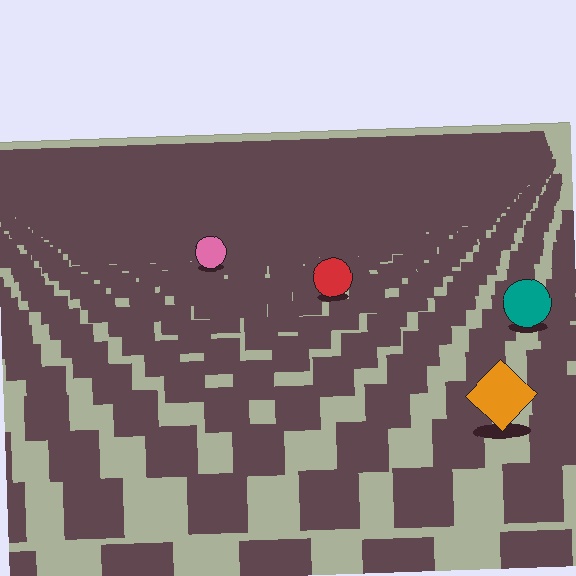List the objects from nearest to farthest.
From nearest to farthest: the orange diamond, the teal circle, the red circle, the pink circle.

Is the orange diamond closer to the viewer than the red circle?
Yes. The orange diamond is closer — you can tell from the texture gradient: the ground texture is coarser near it.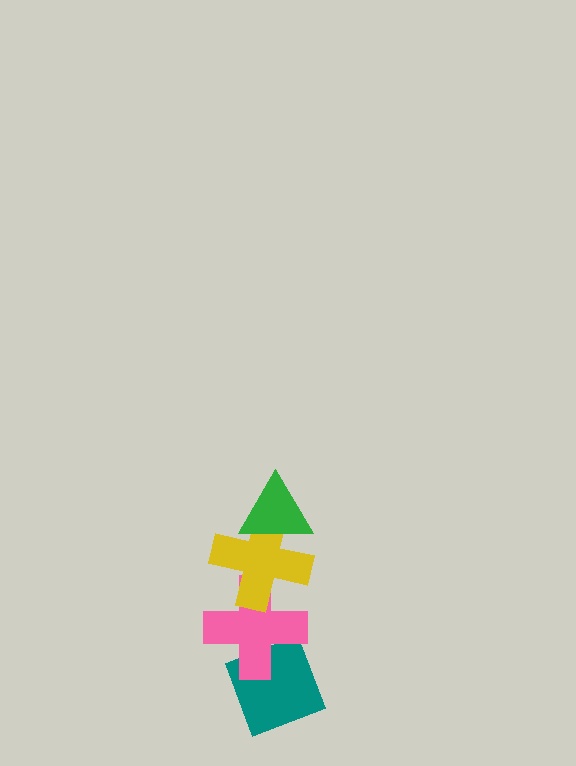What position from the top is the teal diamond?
The teal diamond is 4th from the top.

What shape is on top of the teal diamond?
The pink cross is on top of the teal diamond.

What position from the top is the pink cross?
The pink cross is 3rd from the top.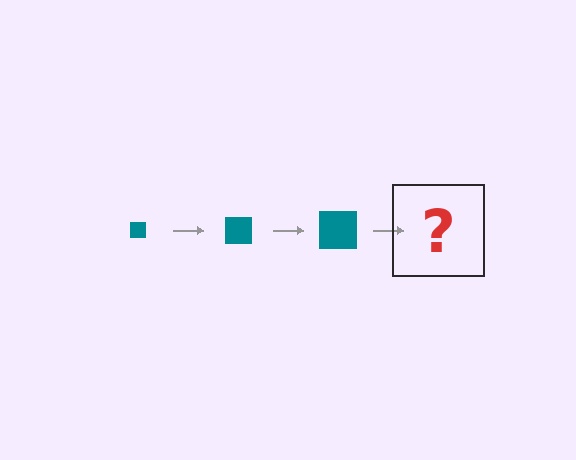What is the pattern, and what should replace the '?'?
The pattern is that the square gets progressively larger each step. The '?' should be a teal square, larger than the previous one.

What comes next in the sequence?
The next element should be a teal square, larger than the previous one.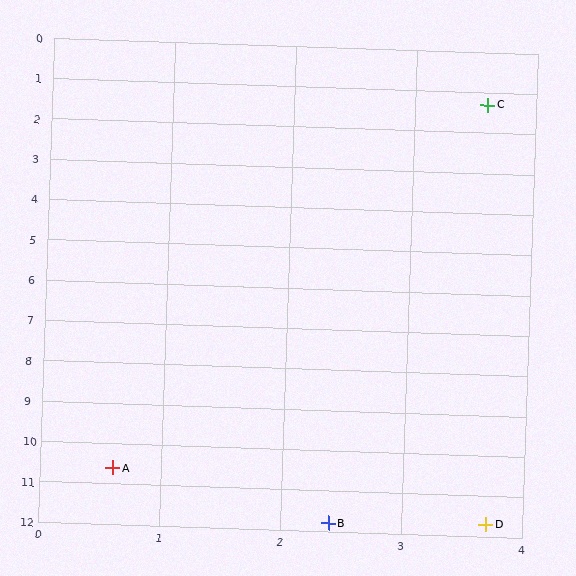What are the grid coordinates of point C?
Point C is at approximately (3.6, 1.3).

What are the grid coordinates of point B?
Point B is at approximately (2.4, 11.8).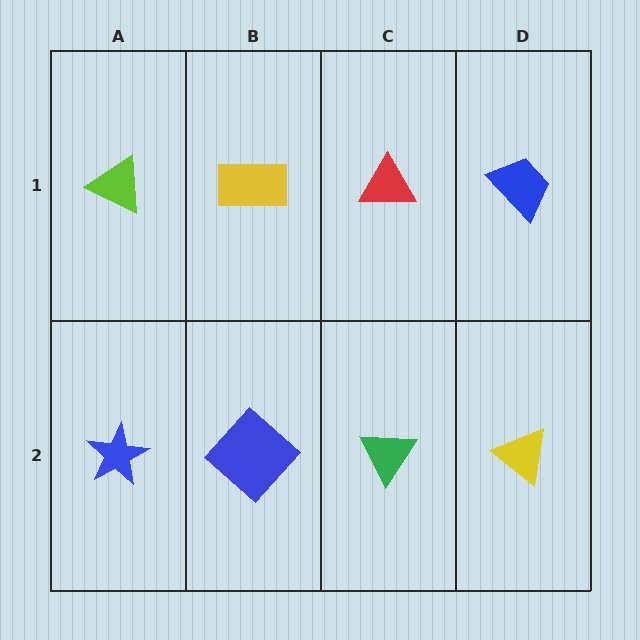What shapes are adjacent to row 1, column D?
A yellow triangle (row 2, column D), a red triangle (row 1, column C).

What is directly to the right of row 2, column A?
A blue diamond.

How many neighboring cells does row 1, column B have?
3.